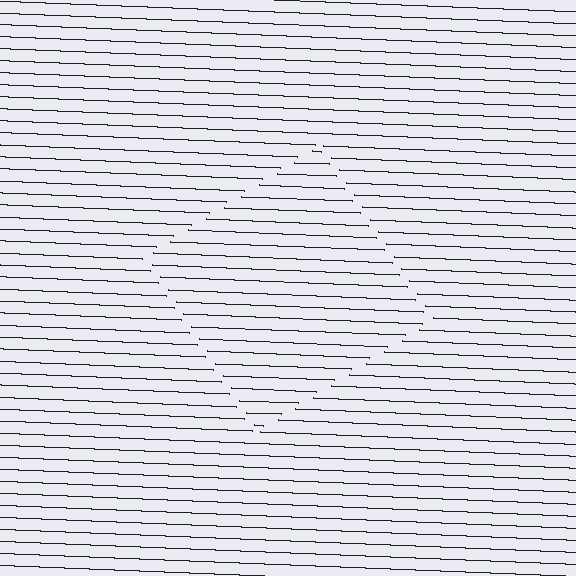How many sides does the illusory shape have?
4 sides — the line-ends trace a square.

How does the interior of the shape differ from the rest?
The interior of the shape contains the same grating, shifted by half a period — the contour is defined by the phase discontinuity where line-ends from the inner and outer gratings abut.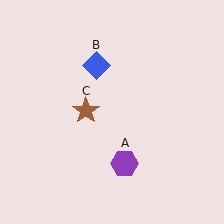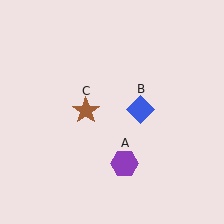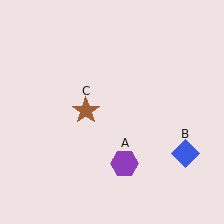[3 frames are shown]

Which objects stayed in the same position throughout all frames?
Purple hexagon (object A) and brown star (object C) remained stationary.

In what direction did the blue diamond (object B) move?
The blue diamond (object B) moved down and to the right.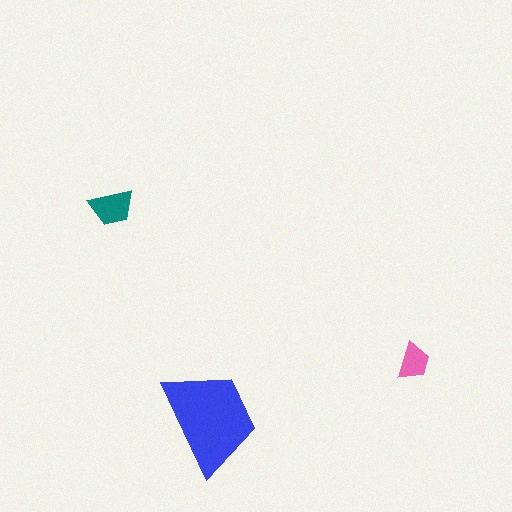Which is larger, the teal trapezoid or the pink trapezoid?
The teal one.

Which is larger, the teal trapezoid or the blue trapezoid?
The blue one.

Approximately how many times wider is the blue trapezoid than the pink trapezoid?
About 3 times wider.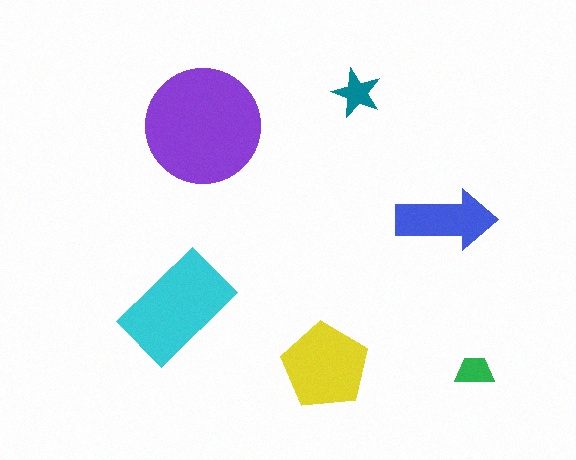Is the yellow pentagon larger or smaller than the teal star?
Larger.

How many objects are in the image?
There are 6 objects in the image.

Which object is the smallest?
The green trapezoid.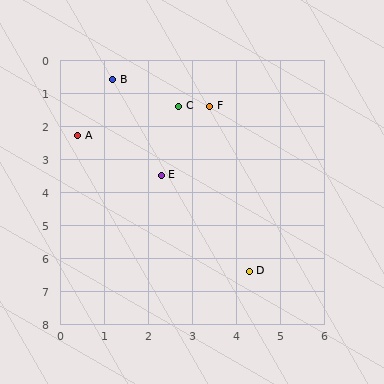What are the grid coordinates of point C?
Point C is at approximately (2.7, 1.4).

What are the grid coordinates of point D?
Point D is at approximately (4.3, 6.4).